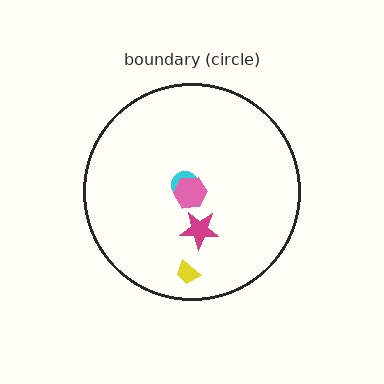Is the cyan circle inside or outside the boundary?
Inside.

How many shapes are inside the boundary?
4 inside, 0 outside.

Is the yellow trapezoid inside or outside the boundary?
Inside.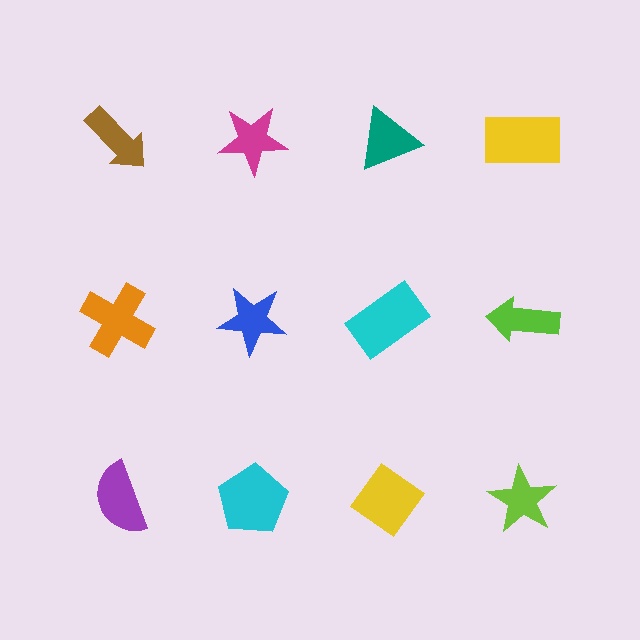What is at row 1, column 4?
A yellow rectangle.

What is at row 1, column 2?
A magenta star.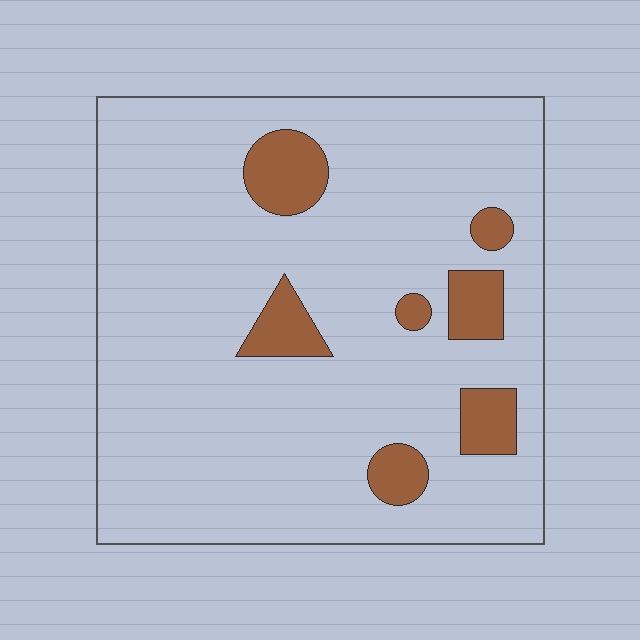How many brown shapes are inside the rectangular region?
7.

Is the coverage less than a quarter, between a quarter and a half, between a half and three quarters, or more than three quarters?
Less than a quarter.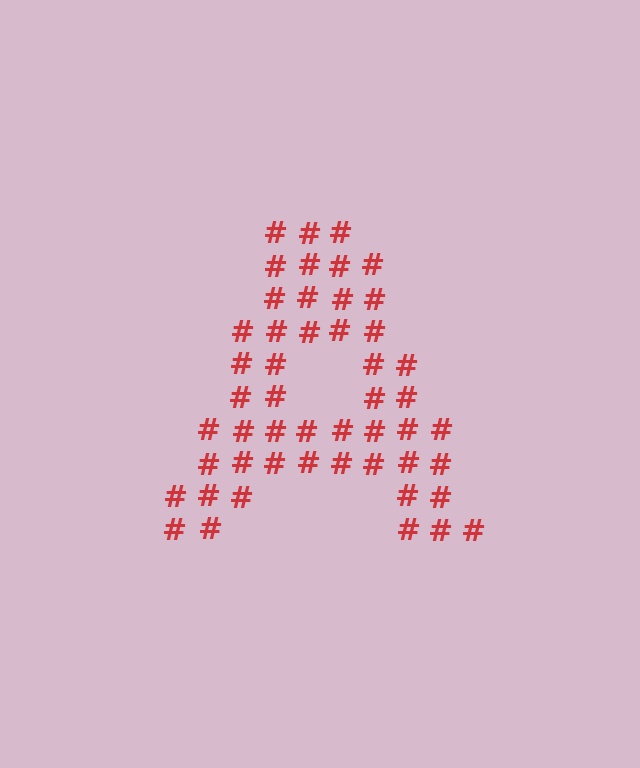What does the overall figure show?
The overall figure shows the letter A.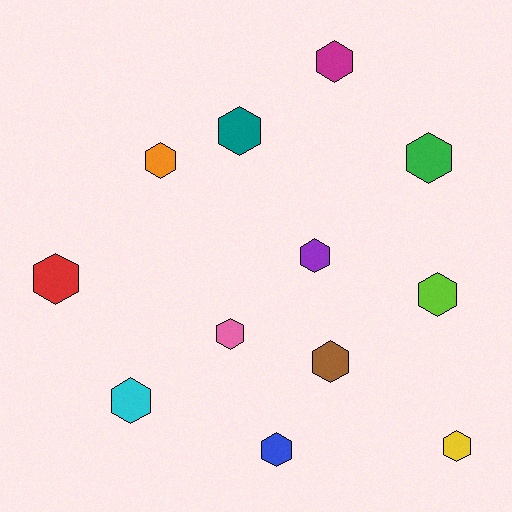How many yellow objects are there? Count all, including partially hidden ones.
There is 1 yellow object.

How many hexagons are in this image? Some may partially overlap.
There are 12 hexagons.